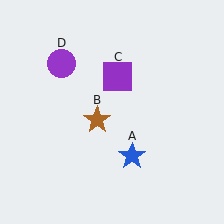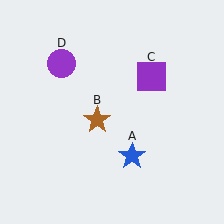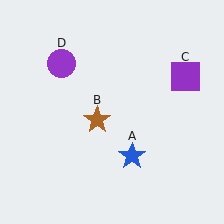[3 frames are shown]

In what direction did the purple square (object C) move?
The purple square (object C) moved right.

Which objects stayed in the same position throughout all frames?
Blue star (object A) and brown star (object B) and purple circle (object D) remained stationary.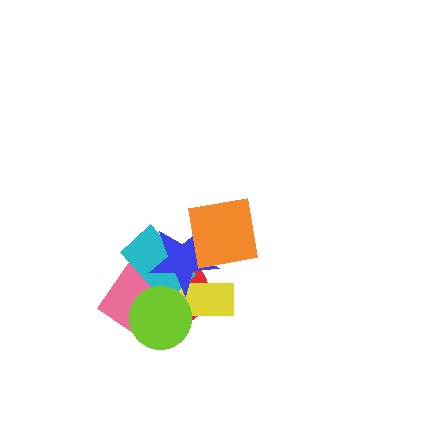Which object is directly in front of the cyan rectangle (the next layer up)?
The blue star is directly in front of the cyan rectangle.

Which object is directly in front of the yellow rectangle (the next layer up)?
The blue star is directly in front of the yellow rectangle.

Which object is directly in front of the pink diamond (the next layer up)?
The cyan rectangle is directly in front of the pink diamond.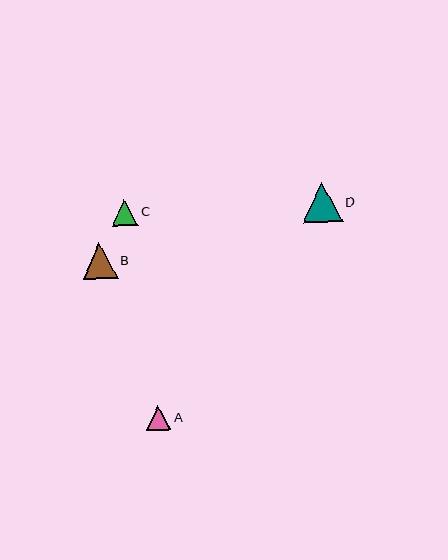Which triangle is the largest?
Triangle D is the largest with a size of approximately 40 pixels.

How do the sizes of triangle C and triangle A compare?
Triangle C and triangle A are approximately the same size.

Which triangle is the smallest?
Triangle A is the smallest with a size of approximately 25 pixels.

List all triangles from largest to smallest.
From largest to smallest: D, B, C, A.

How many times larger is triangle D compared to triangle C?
Triangle D is approximately 1.5 times the size of triangle C.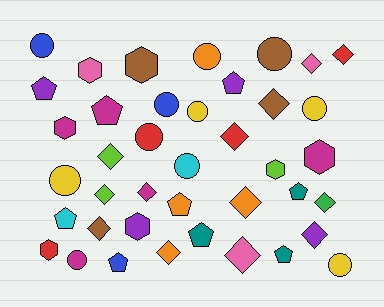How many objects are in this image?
There are 40 objects.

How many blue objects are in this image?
There are 3 blue objects.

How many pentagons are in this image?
There are 9 pentagons.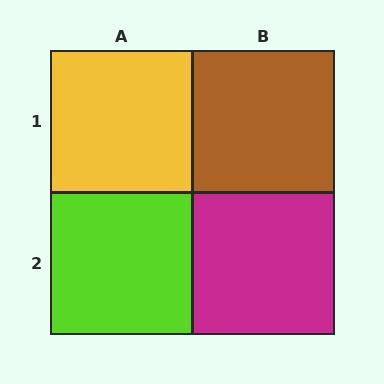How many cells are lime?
1 cell is lime.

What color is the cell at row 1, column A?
Yellow.